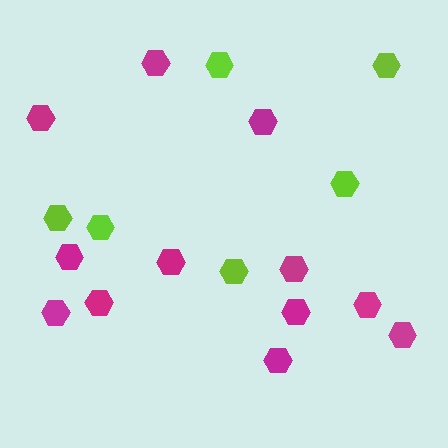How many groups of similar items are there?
There are 2 groups: one group of lime hexagons (6) and one group of magenta hexagons (12).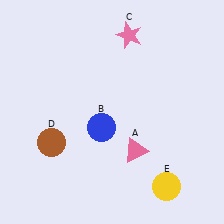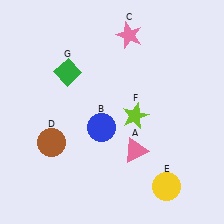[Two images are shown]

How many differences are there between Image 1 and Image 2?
There are 2 differences between the two images.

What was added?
A lime star (F), a green diamond (G) were added in Image 2.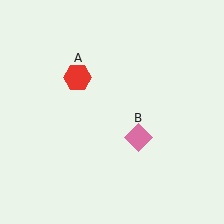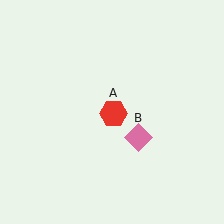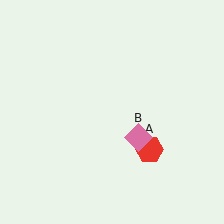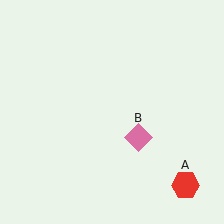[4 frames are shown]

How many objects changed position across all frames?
1 object changed position: red hexagon (object A).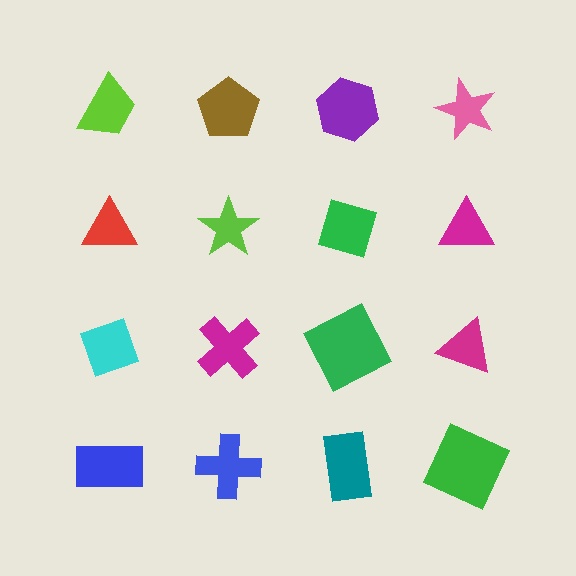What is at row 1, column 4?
A pink star.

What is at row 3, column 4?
A magenta triangle.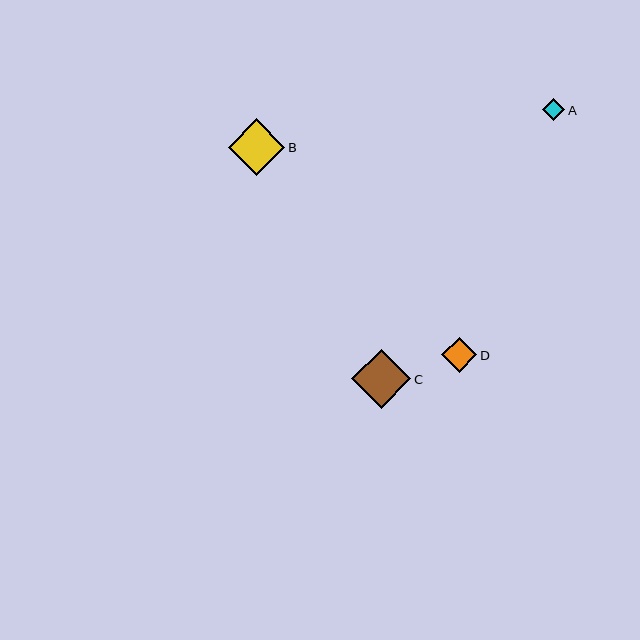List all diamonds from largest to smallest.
From largest to smallest: C, B, D, A.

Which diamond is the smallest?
Diamond A is the smallest with a size of approximately 22 pixels.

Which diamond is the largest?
Diamond C is the largest with a size of approximately 59 pixels.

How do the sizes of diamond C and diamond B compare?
Diamond C and diamond B are approximately the same size.